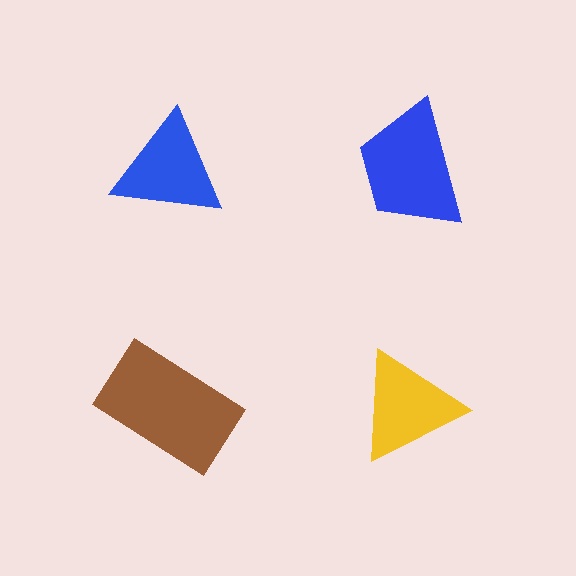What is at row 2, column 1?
A brown rectangle.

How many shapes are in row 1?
2 shapes.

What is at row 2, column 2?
A yellow triangle.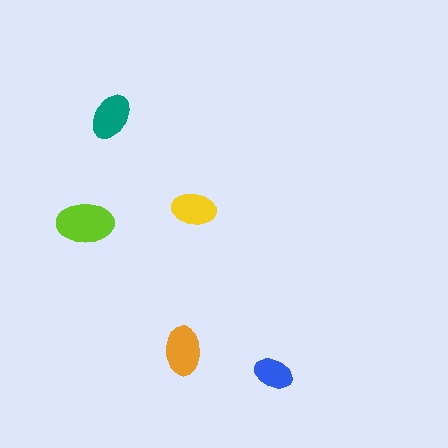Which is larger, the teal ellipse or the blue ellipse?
The teal one.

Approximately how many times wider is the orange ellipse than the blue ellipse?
About 1.5 times wider.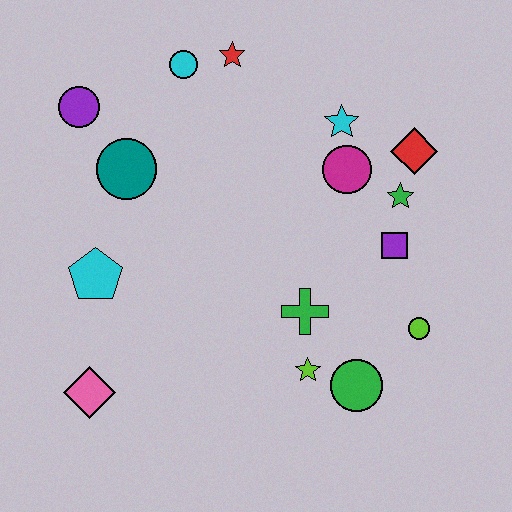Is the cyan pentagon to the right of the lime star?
No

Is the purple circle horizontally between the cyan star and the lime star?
No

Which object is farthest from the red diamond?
The pink diamond is farthest from the red diamond.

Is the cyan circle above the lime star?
Yes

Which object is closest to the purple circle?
The teal circle is closest to the purple circle.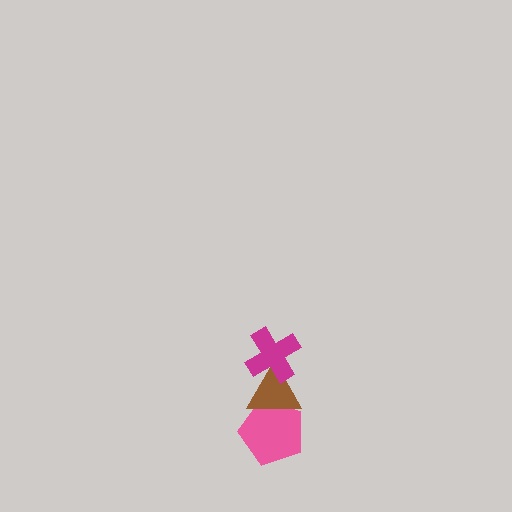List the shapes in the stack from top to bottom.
From top to bottom: the magenta cross, the brown triangle, the pink pentagon.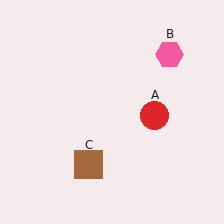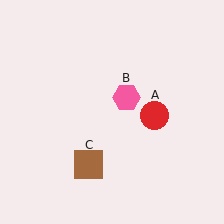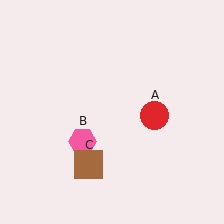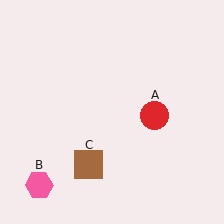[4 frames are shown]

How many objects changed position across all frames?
1 object changed position: pink hexagon (object B).